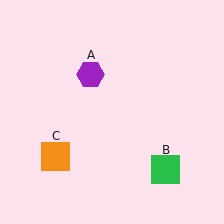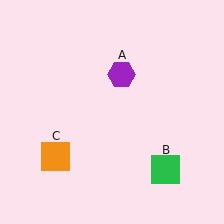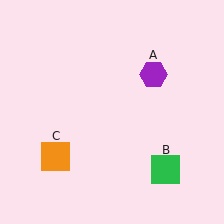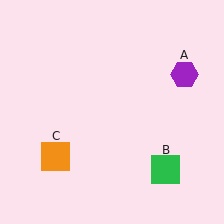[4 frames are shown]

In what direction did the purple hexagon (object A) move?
The purple hexagon (object A) moved right.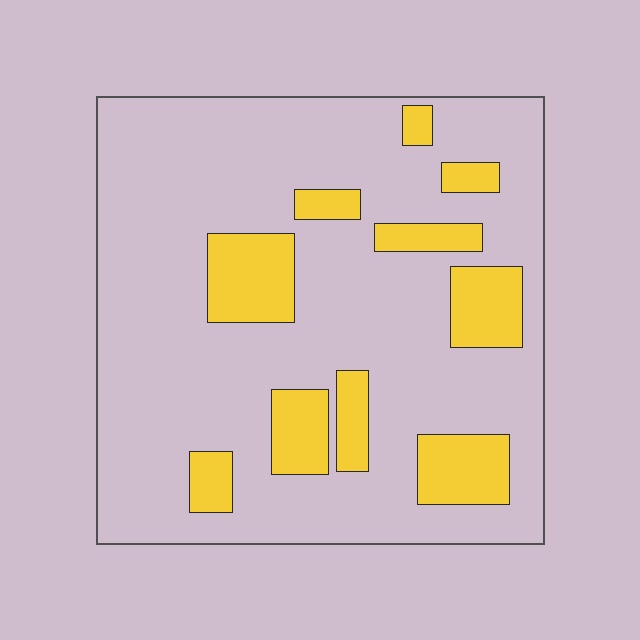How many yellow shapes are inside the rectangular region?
10.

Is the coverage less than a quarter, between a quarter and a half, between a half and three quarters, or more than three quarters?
Less than a quarter.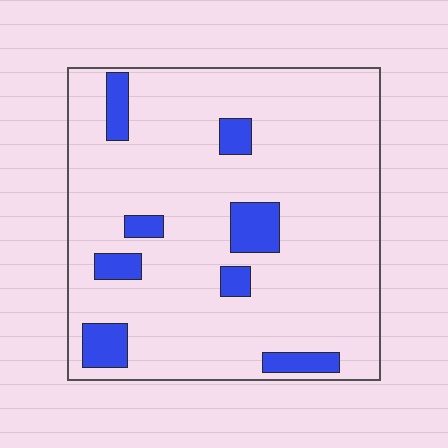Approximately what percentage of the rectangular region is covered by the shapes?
Approximately 10%.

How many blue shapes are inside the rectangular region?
8.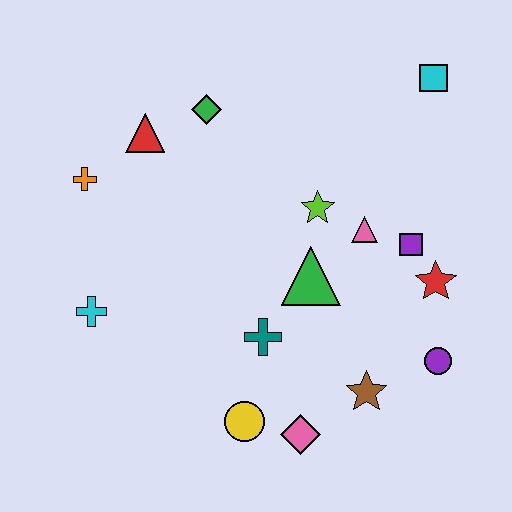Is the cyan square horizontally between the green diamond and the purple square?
No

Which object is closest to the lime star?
The pink triangle is closest to the lime star.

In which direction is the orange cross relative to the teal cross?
The orange cross is to the left of the teal cross.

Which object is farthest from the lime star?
The cyan cross is farthest from the lime star.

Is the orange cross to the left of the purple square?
Yes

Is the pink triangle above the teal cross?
Yes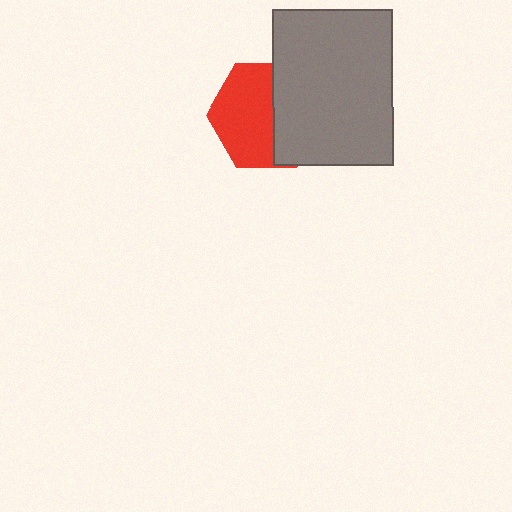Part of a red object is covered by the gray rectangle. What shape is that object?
It is a hexagon.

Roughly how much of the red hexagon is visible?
About half of it is visible (roughly 58%).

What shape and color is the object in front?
The object in front is a gray rectangle.